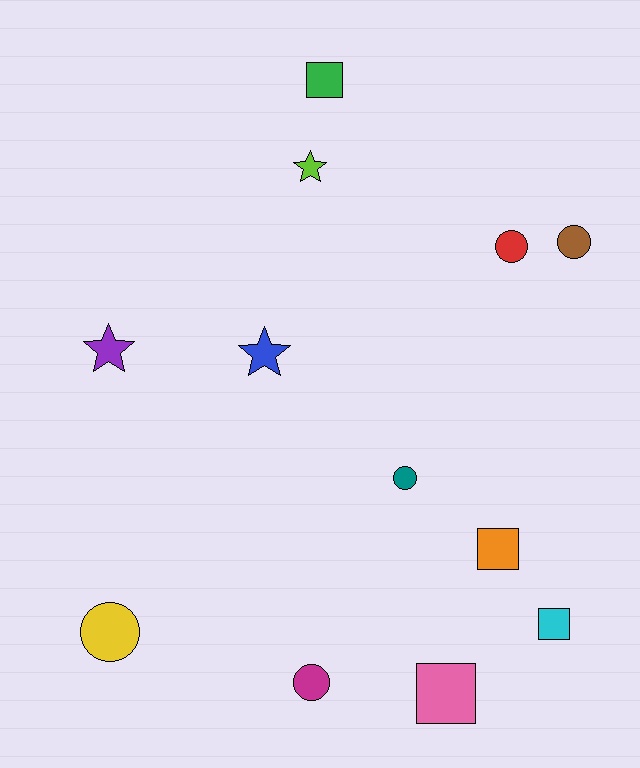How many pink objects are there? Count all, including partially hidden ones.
There is 1 pink object.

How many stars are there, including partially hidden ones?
There are 3 stars.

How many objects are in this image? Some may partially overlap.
There are 12 objects.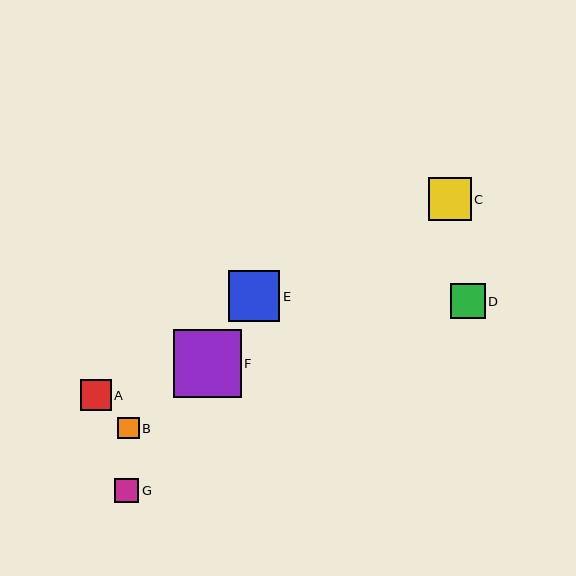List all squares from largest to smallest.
From largest to smallest: F, E, C, D, A, G, B.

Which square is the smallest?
Square B is the smallest with a size of approximately 21 pixels.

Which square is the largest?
Square F is the largest with a size of approximately 68 pixels.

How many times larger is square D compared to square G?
Square D is approximately 1.5 times the size of square G.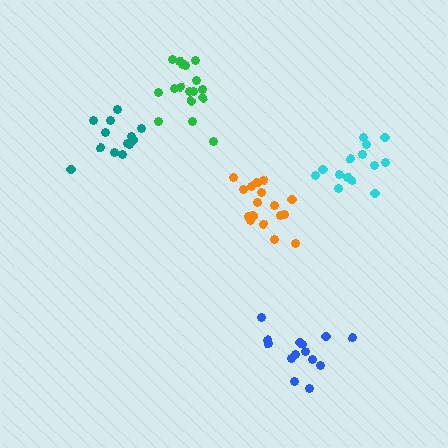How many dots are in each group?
Group 1: 14 dots, Group 2: 17 dots, Group 3: 17 dots, Group 4: 14 dots, Group 5: 13 dots (75 total).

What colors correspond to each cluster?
The clusters are colored: blue, green, orange, cyan, teal.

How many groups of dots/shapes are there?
There are 5 groups.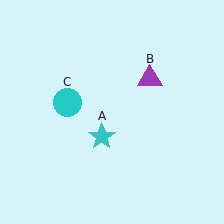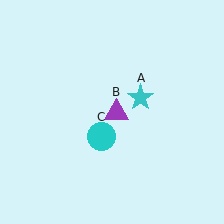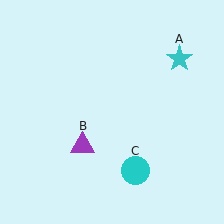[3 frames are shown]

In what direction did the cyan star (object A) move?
The cyan star (object A) moved up and to the right.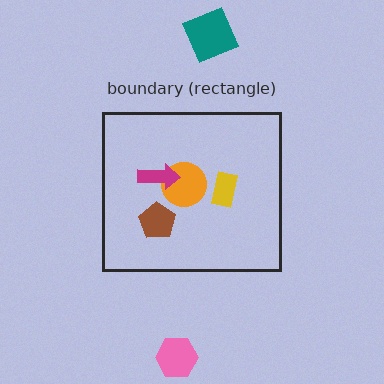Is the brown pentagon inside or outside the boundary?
Inside.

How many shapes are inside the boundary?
4 inside, 2 outside.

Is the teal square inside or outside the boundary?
Outside.